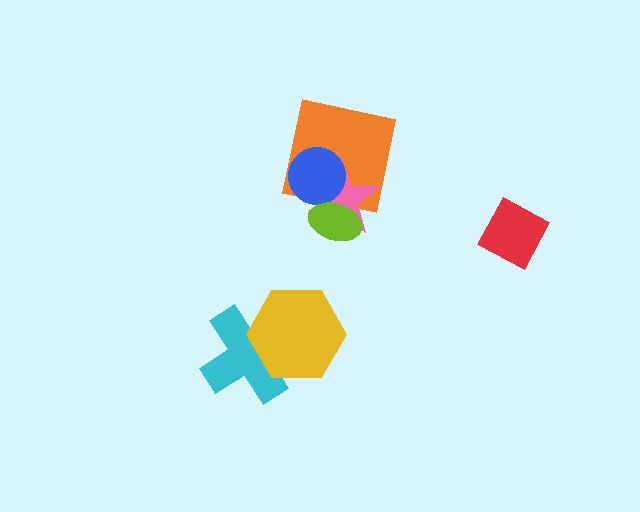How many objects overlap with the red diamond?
0 objects overlap with the red diamond.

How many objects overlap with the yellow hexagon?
1 object overlaps with the yellow hexagon.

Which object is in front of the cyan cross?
The yellow hexagon is in front of the cyan cross.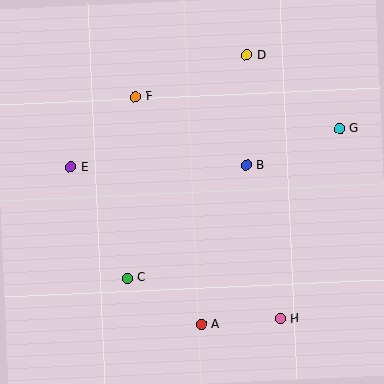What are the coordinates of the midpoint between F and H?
The midpoint between F and H is at (208, 208).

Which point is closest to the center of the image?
Point B at (246, 165) is closest to the center.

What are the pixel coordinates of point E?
Point E is at (71, 167).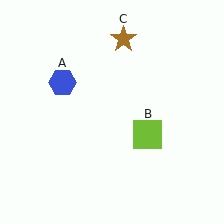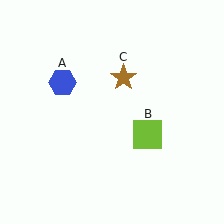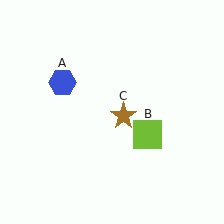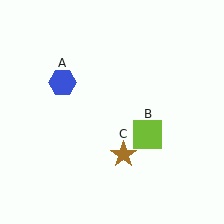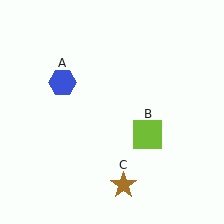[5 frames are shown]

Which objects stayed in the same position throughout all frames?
Blue hexagon (object A) and lime square (object B) remained stationary.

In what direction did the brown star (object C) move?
The brown star (object C) moved down.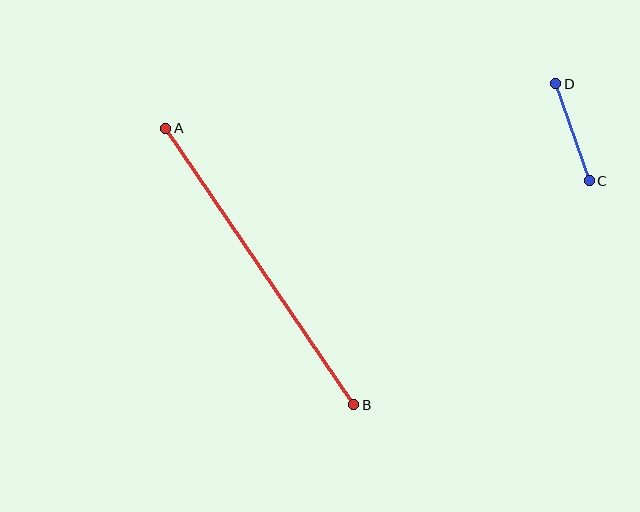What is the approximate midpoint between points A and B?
The midpoint is at approximately (260, 267) pixels.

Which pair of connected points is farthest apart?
Points A and B are farthest apart.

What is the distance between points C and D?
The distance is approximately 103 pixels.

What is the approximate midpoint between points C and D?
The midpoint is at approximately (573, 132) pixels.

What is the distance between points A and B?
The distance is approximately 334 pixels.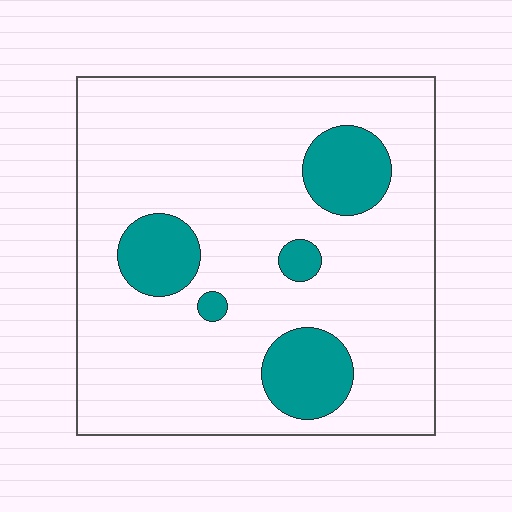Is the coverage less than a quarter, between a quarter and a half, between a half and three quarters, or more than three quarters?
Less than a quarter.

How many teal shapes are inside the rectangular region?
5.